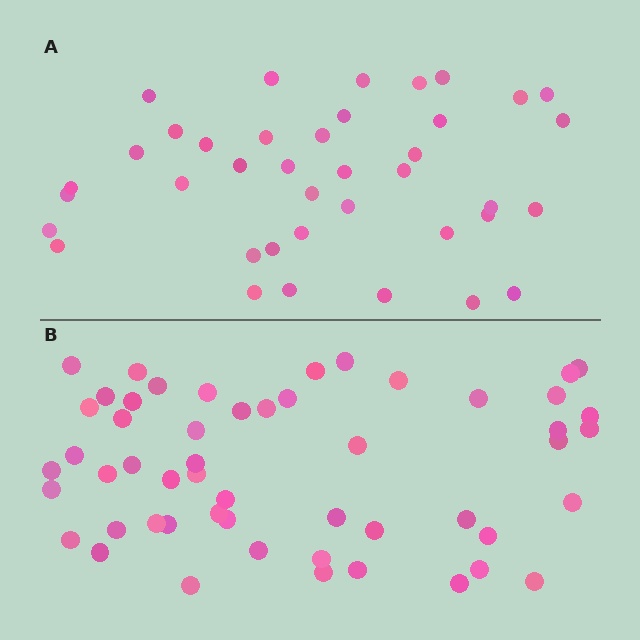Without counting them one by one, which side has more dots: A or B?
Region B (the bottom region) has more dots.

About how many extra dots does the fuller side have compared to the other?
Region B has approximately 15 more dots than region A.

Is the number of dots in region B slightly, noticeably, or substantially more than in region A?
Region B has noticeably more, but not dramatically so. The ratio is roughly 1.4 to 1.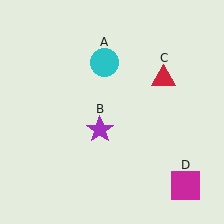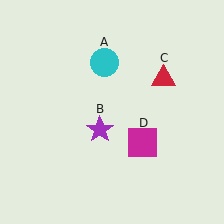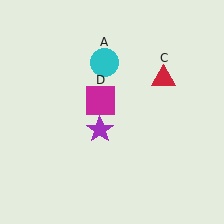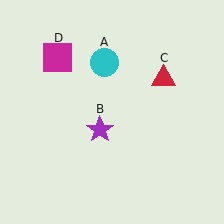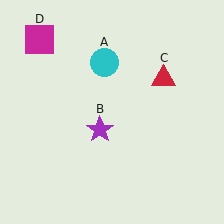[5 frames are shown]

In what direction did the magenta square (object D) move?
The magenta square (object D) moved up and to the left.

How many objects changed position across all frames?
1 object changed position: magenta square (object D).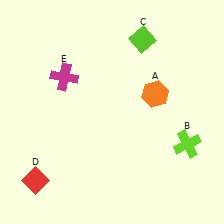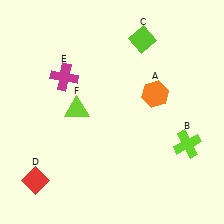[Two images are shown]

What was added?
A lime triangle (F) was added in Image 2.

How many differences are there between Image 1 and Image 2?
There is 1 difference between the two images.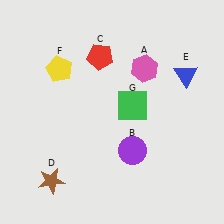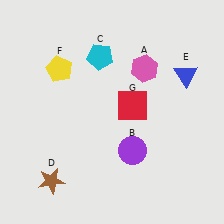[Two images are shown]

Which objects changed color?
C changed from red to cyan. G changed from green to red.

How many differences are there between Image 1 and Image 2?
There are 2 differences between the two images.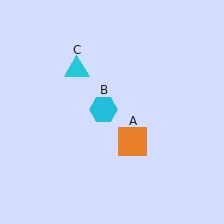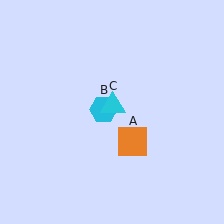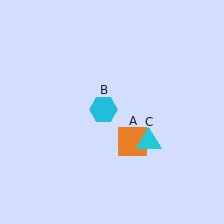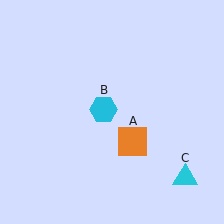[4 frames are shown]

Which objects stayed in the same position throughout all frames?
Orange square (object A) and cyan hexagon (object B) remained stationary.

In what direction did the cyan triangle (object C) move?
The cyan triangle (object C) moved down and to the right.